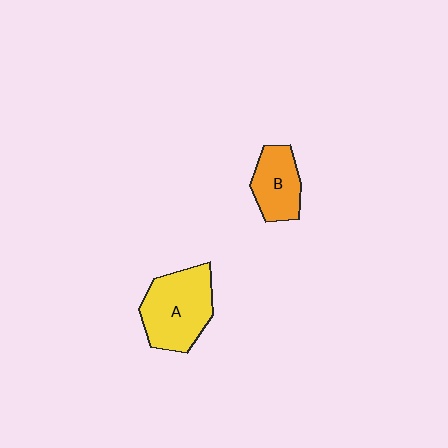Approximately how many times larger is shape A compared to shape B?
Approximately 1.6 times.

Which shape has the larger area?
Shape A (yellow).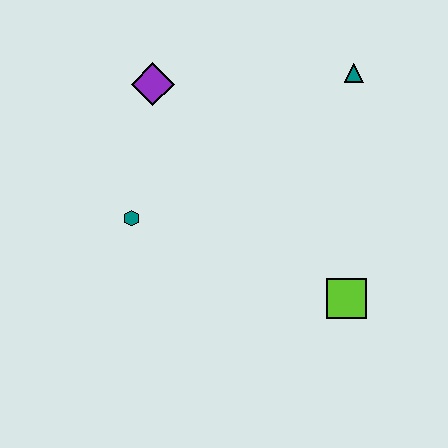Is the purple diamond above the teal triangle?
No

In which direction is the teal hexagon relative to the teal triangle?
The teal hexagon is to the left of the teal triangle.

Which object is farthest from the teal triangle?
The teal hexagon is farthest from the teal triangle.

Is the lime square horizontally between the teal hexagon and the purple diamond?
No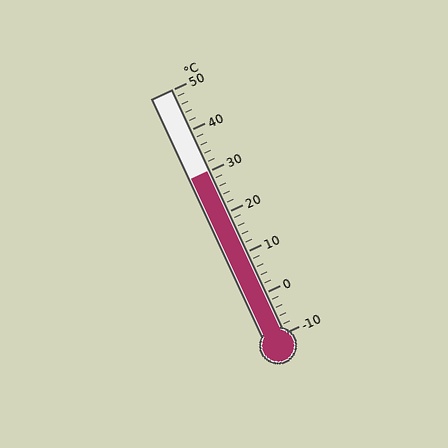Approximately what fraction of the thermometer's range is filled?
The thermometer is filled to approximately 65% of its range.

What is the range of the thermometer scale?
The thermometer scale ranges from -10°C to 50°C.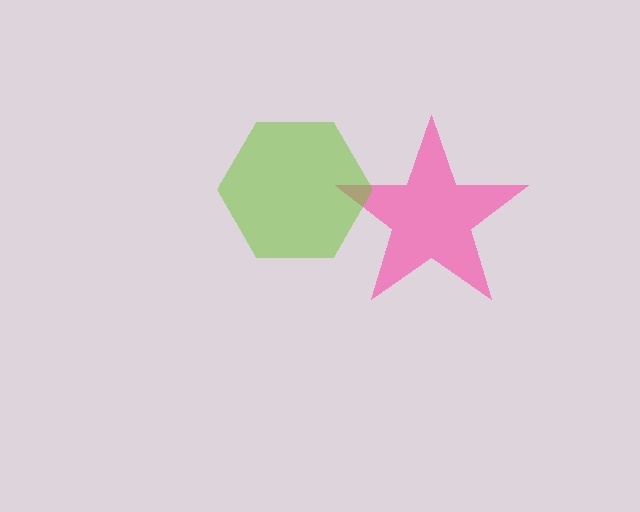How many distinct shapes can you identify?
There are 2 distinct shapes: a pink star, a lime hexagon.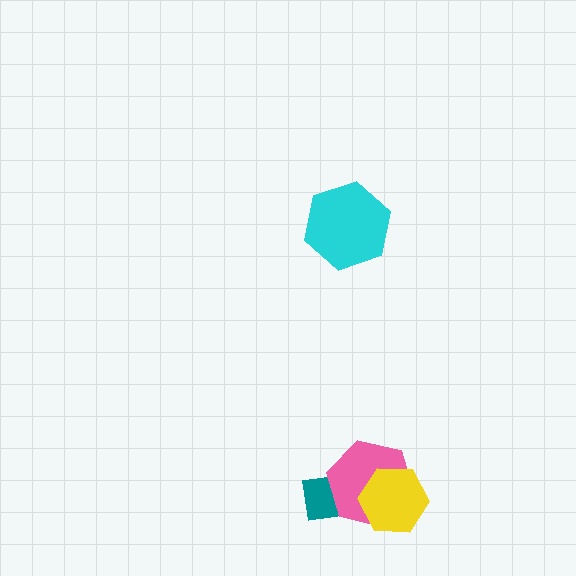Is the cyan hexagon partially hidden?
No, no other shape covers it.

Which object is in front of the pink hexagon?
The yellow hexagon is in front of the pink hexagon.